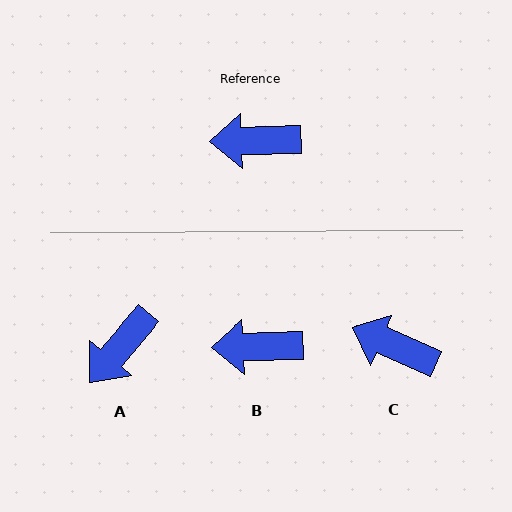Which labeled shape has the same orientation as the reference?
B.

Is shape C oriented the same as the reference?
No, it is off by about 25 degrees.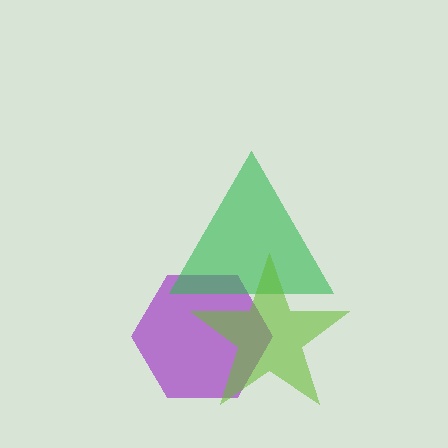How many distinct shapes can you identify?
There are 3 distinct shapes: a purple hexagon, a green triangle, a lime star.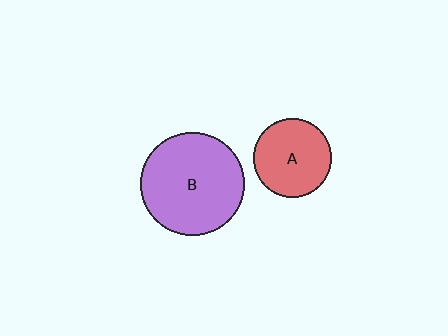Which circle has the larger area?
Circle B (purple).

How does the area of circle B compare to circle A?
Approximately 1.7 times.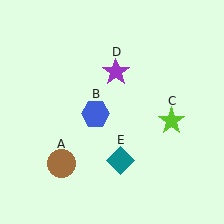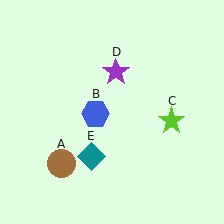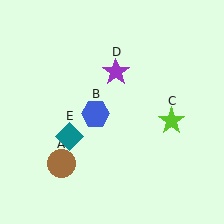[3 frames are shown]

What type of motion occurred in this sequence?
The teal diamond (object E) rotated clockwise around the center of the scene.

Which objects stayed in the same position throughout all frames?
Brown circle (object A) and blue hexagon (object B) and lime star (object C) and purple star (object D) remained stationary.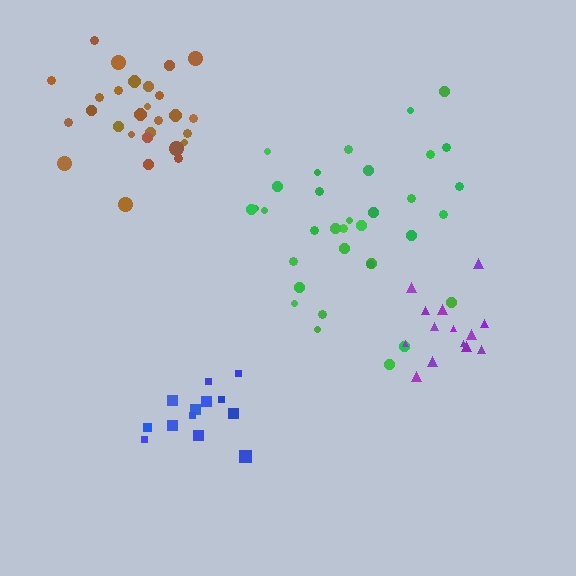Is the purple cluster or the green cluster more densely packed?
Purple.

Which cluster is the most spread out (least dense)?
Blue.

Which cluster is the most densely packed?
Purple.